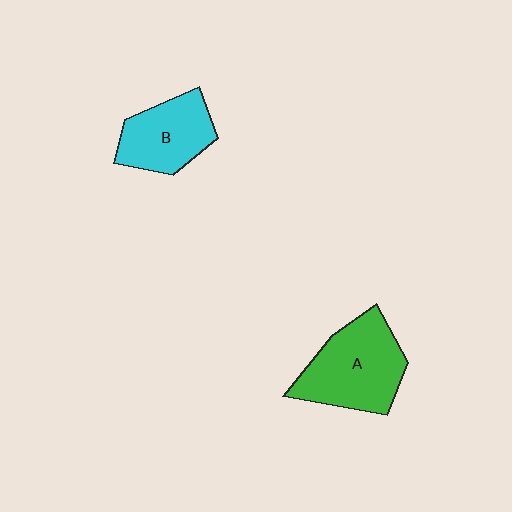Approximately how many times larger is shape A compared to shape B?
Approximately 1.3 times.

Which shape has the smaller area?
Shape B (cyan).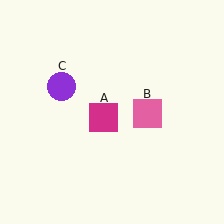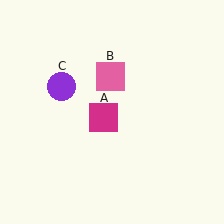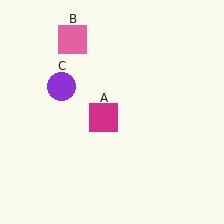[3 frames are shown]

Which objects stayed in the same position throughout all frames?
Magenta square (object A) and purple circle (object C) remained stationary.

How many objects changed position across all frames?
1 object changed position: pink square (object B).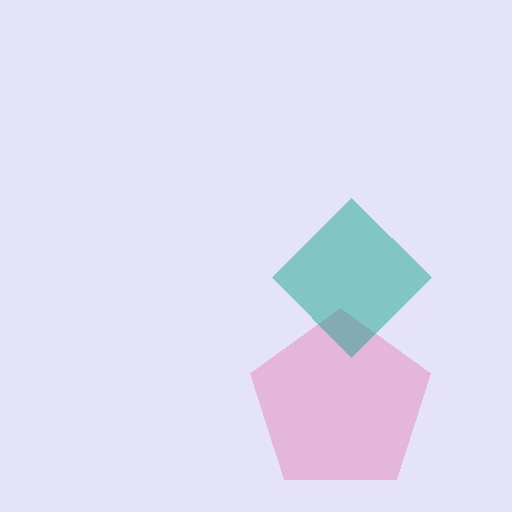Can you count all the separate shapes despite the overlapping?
Yes, there are 2 separate shapes.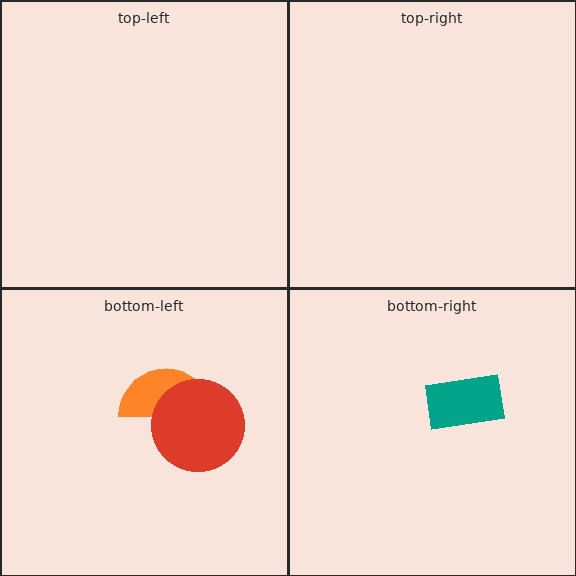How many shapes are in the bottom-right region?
1.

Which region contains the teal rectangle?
The bottom-right region.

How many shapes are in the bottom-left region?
2.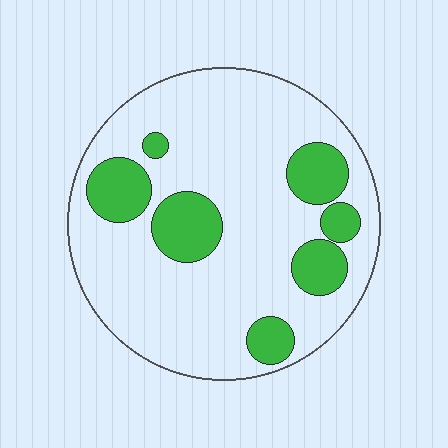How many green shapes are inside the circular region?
7.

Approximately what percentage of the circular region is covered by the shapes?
Approximately 20%.